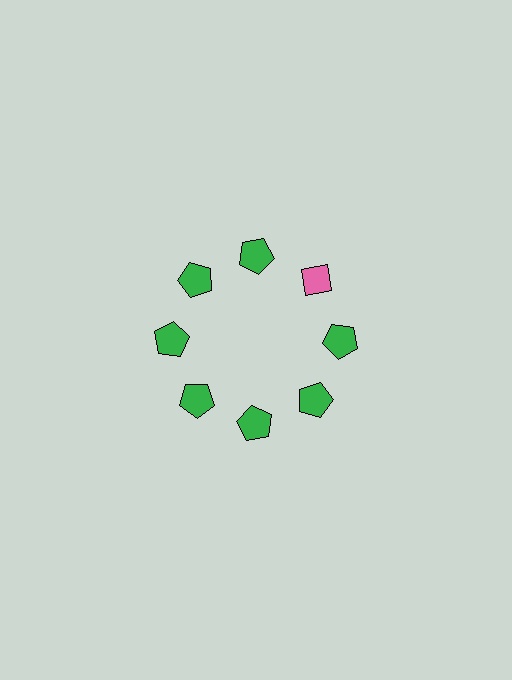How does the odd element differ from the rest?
It differs in both color (pink instead of green) and shape (diamond instead of pentagon).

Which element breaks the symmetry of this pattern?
The pink diamond at roughly the 2 o'clock position breaks the symmetry. All other shapes are green pentagons.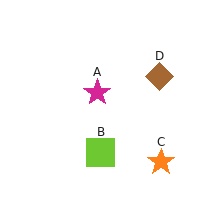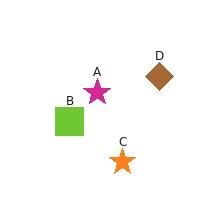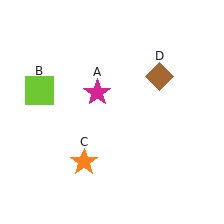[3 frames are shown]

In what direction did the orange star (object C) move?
The orange star (object C) moved left.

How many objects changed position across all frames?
2 objects changed position: lime square (object B), orange star (object C).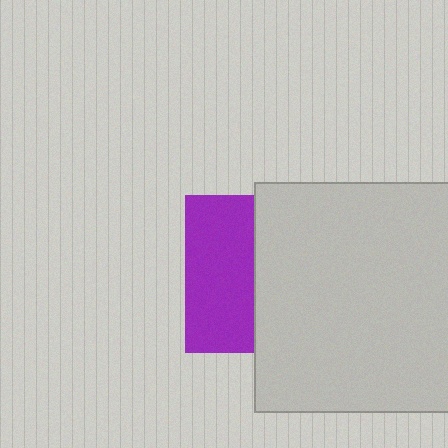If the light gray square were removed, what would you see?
You would see the complete purple square.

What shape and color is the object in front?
The object in front is a light gray square.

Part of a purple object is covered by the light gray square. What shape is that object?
It is a square.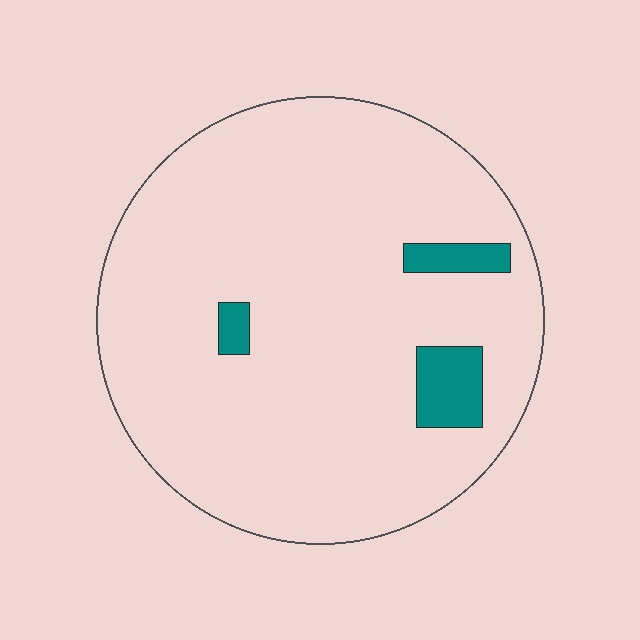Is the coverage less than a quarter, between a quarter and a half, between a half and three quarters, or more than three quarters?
Less than a quarter.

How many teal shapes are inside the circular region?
3.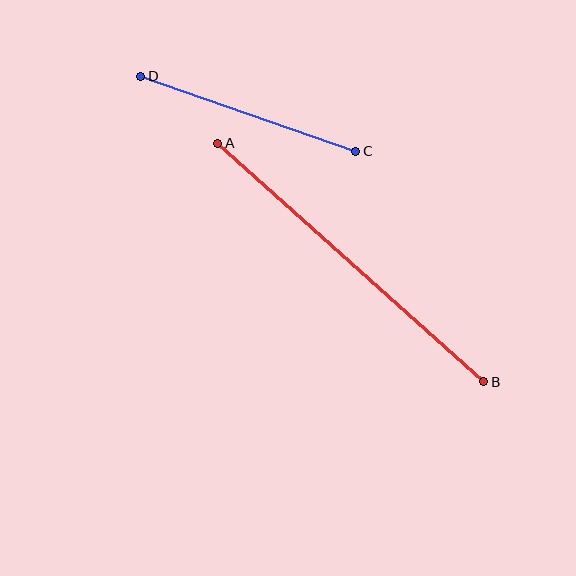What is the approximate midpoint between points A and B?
The midpoint is at approximately (351, 263) pixels.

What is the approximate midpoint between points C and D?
The midpoint is at approximately (248, 114) pixels.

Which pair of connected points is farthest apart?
Points A and B are farthest apart.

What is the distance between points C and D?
The distance is approximately 227 pixels.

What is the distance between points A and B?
The distance is approximately 357 pixels.